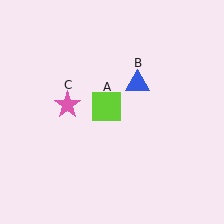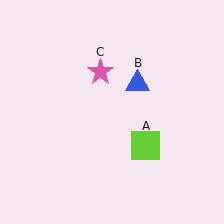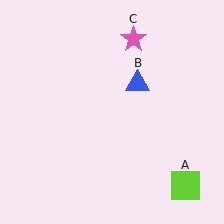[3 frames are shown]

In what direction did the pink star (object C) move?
The pink star (object C) moved up and to the right.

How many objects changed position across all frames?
2 objects changed position: lime square (object A), pink star (object C).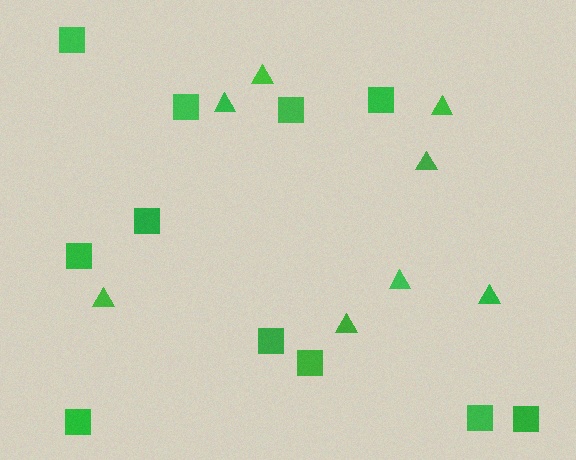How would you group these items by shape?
There are 2 groups: one group of squares (11) and one group of triangles (8).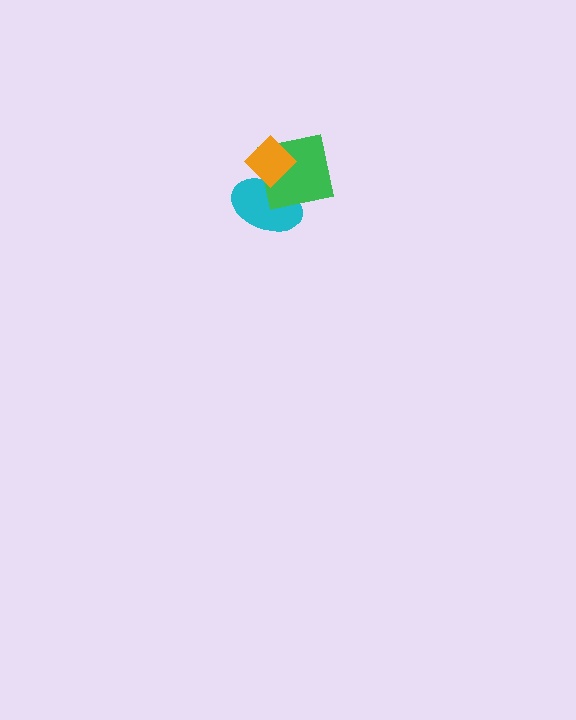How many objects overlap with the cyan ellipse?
2 objects overlap with the cyan ellipse.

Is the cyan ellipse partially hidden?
Yes, it is partially covered by another shape.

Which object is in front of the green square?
The orange diamond is in front of the green square.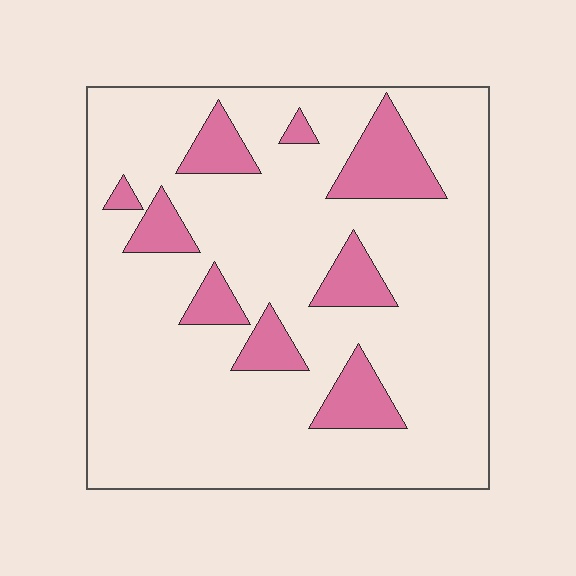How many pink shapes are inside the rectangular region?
9.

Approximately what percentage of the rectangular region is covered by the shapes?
Approximately 15%.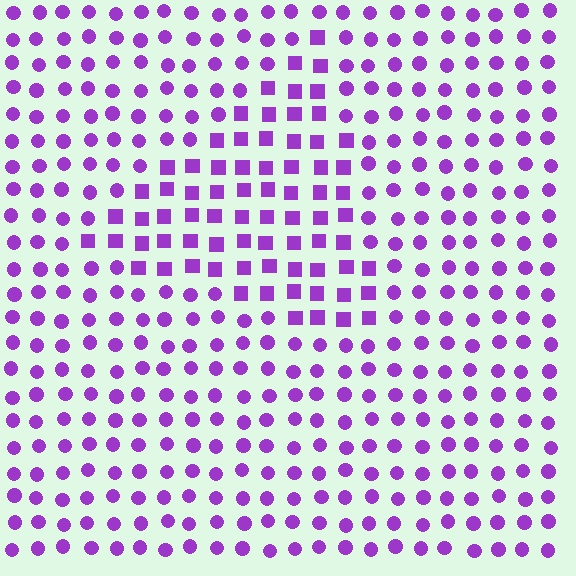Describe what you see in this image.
The image is filled with small purple elements arranged in a uniform grid. A triangle-shaped region contains squares, while the surrounding area contains circles. The boundary is defined purely by the change in element shape.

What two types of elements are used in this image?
The image uses squares inside the triangle region and circles outside it.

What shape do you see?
I see a triangle.